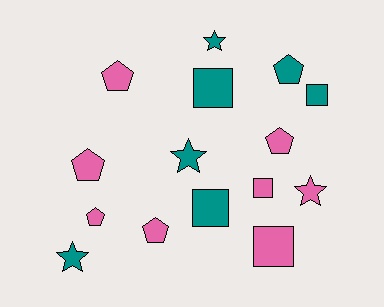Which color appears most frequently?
Pink, with 8 objects.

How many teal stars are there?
There are 3 teal stars.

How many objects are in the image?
There are 15 objects.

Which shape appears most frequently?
Pentagon, with 6 objects.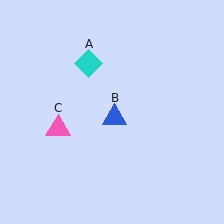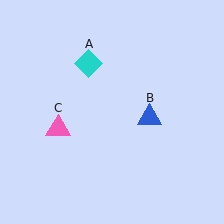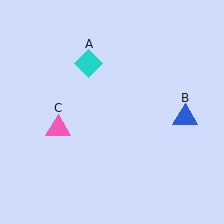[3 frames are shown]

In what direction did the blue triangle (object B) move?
The blue triangle (object B) moved right.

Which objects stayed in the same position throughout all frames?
Cyan diamond (object A) and pink triangle (object C) remained stationary.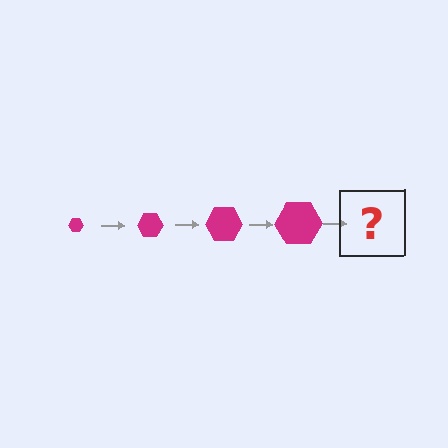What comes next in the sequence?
The next element should be a magenta hexagon, larger than the previous one.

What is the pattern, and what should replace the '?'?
The pattern is that the hexagon gets progressively larger each step. The '?' should be a magenta hexagon, larger than the previous one.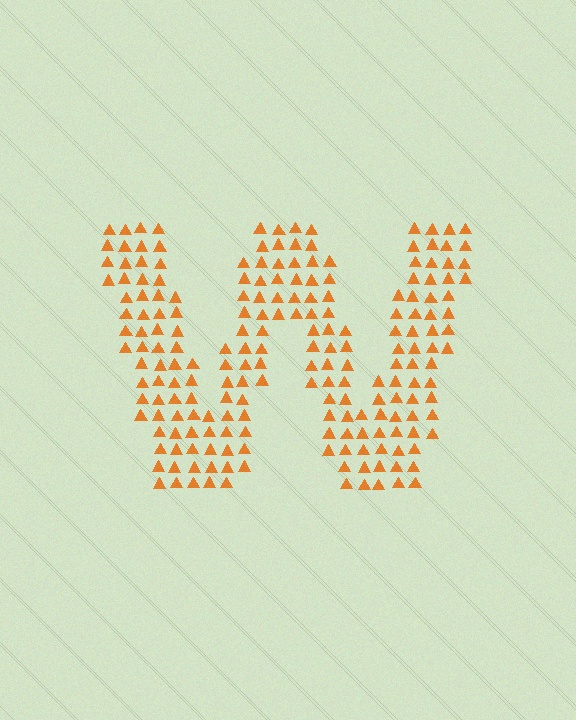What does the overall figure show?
The overall figure shows the letter W.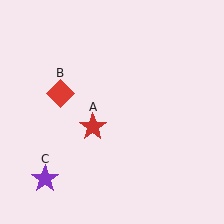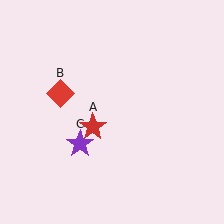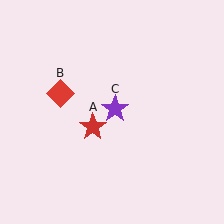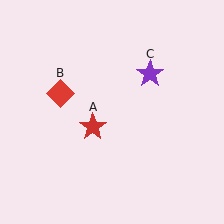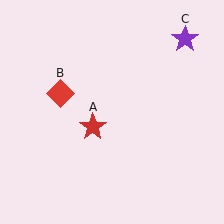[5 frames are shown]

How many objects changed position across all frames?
1 object changed position: purple star (object C).